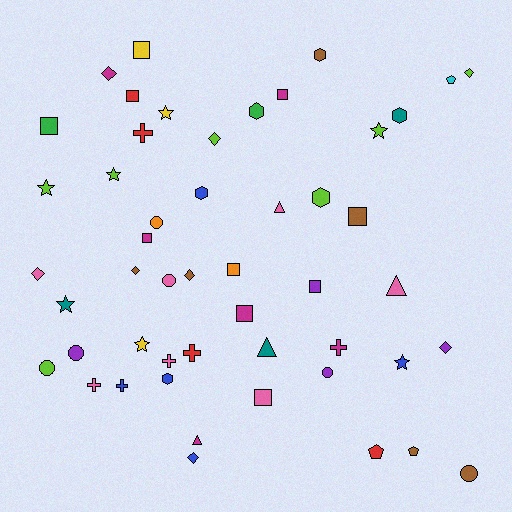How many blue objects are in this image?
There are 5 blue objects.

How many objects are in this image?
There are 50 objects.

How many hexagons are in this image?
There are 6 hexagons.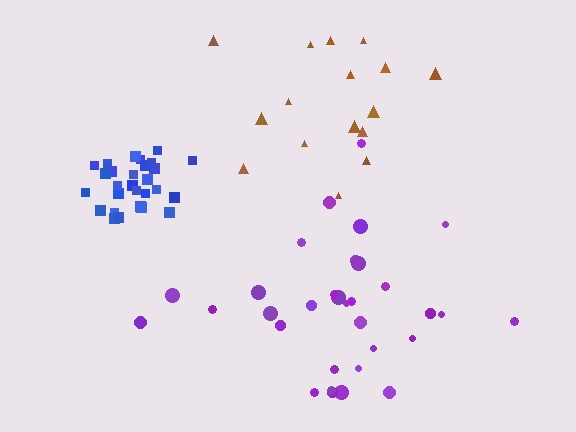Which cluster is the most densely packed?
Blue.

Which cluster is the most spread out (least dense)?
Brown.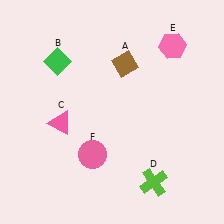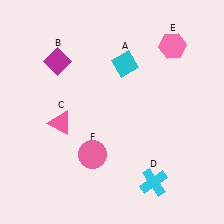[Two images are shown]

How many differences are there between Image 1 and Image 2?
There are 3 differences between the two images.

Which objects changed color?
A changed from brown to cyan. B changed from green to magenta. D changed from lime to cyan.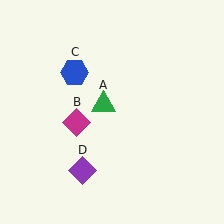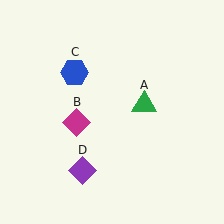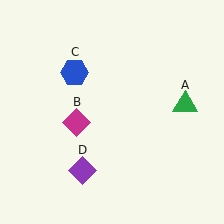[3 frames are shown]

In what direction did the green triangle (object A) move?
The green triangle (object A) moved right.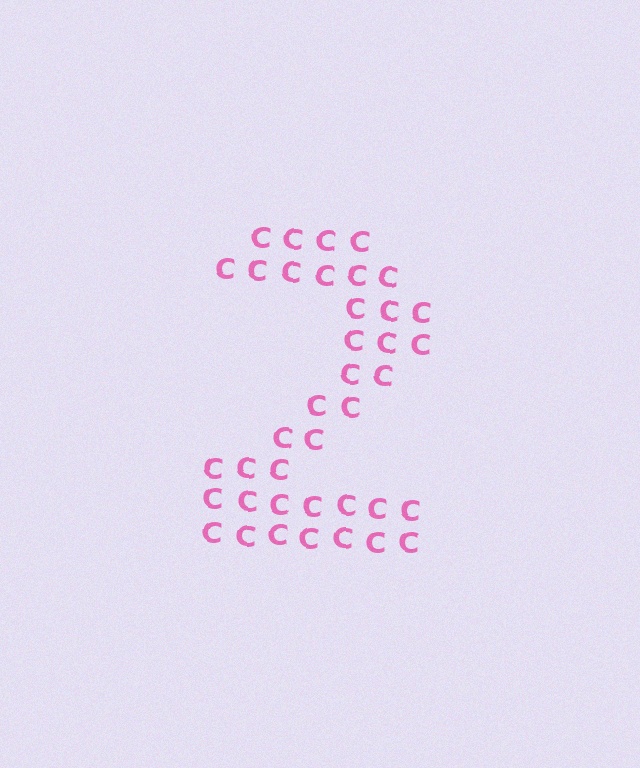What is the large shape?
The large shape is the digit 2.